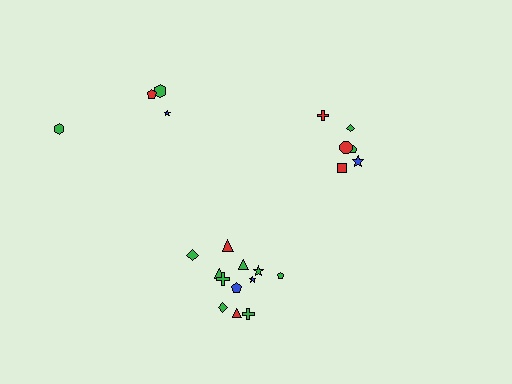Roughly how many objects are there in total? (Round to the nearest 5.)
Roughly 20 objects in total.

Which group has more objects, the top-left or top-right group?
The top-right group.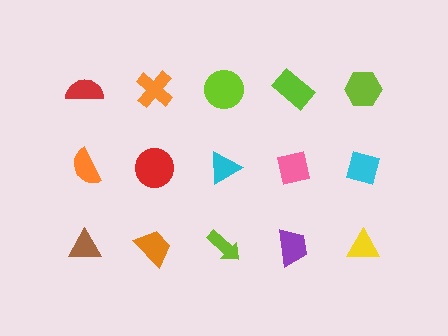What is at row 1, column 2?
An orange cross.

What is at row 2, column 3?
A cyan triangle.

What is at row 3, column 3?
A lime arrow.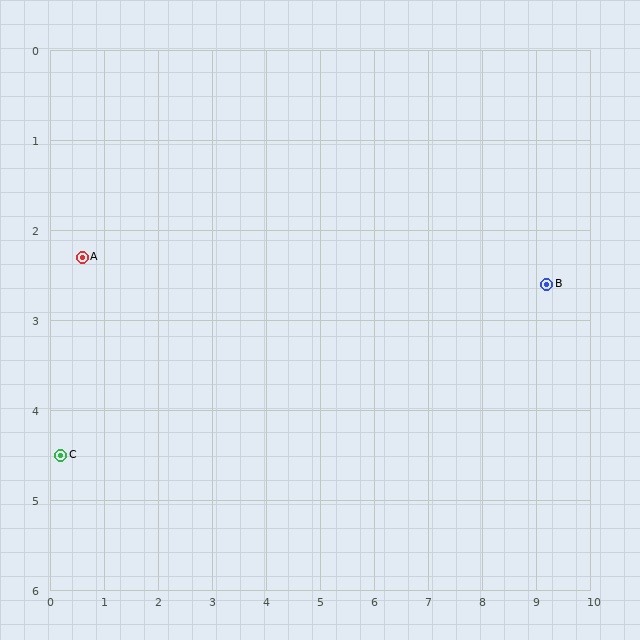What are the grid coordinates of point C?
Point C is at approximately (0.2, 4.5).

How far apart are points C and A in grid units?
Points C and A are about 2.2 grid units apart.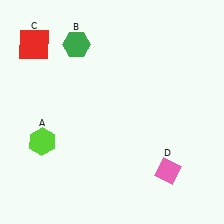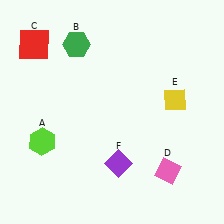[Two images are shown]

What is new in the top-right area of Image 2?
A yellow diamond (E) was added in the top-right area of Image 2.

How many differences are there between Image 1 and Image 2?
There are 2 differences between the two images.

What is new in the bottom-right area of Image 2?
A purple diamond (F) was added in the bottom-right area of Image 2.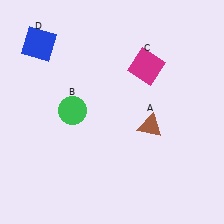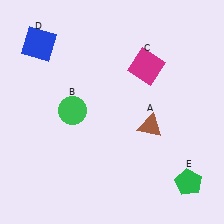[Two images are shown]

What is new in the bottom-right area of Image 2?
A green pentagon (E) was added in the bottom-right area of Image 2.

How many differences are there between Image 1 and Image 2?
There is 1 difference between the two images.